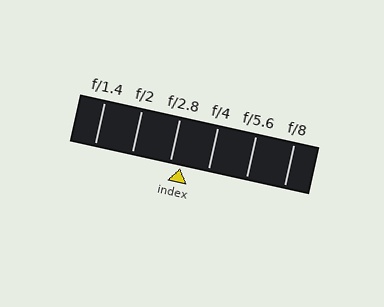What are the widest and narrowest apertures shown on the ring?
The widest aperture shown is f/1.4 and the narrowest is f/8.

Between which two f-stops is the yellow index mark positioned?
The index mark is between f/2.8 and f/4.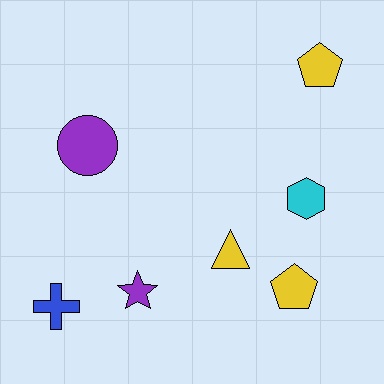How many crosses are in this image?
There is 1 cross.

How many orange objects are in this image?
There are no orange objects.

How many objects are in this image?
There are 7 objects.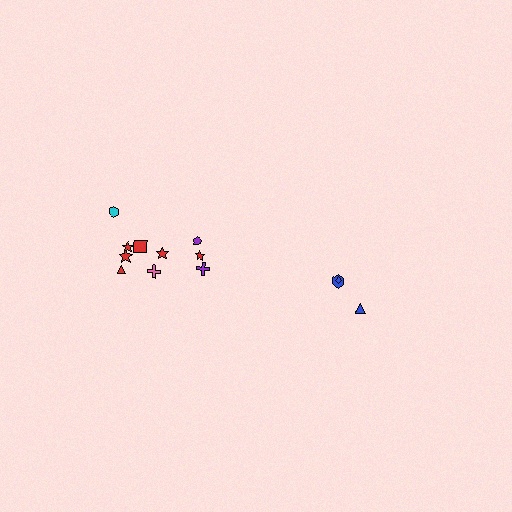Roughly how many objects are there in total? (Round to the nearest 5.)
Roughly 15 objects in total.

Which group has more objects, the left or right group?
The left group.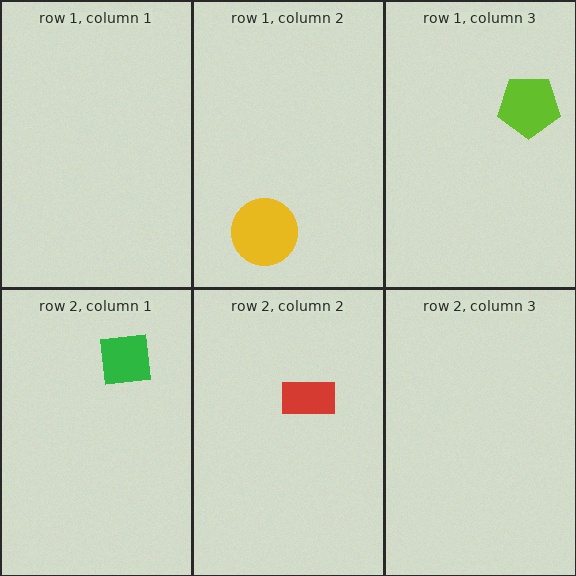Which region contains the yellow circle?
The row 1, column 2 region.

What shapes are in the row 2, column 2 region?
The red rectangle.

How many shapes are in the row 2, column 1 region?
1.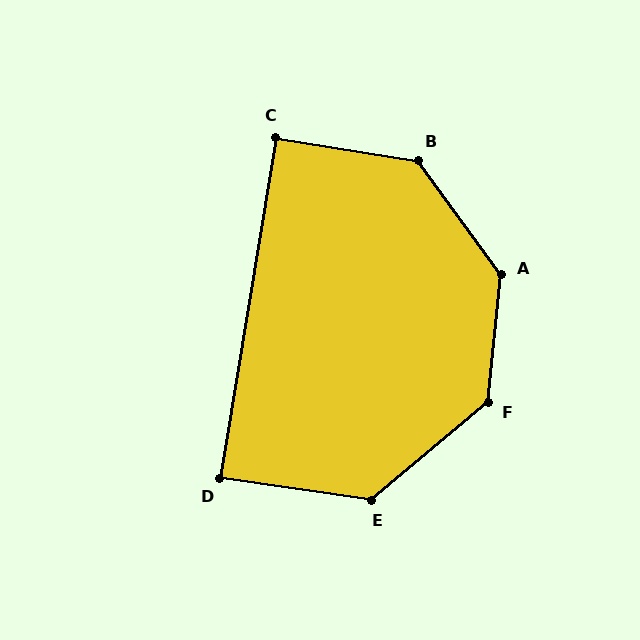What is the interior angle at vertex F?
Approximately 136 degrees (obtuse).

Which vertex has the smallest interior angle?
D, at approximately 89 degrees.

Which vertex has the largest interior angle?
A, at approximately 138 degrees.